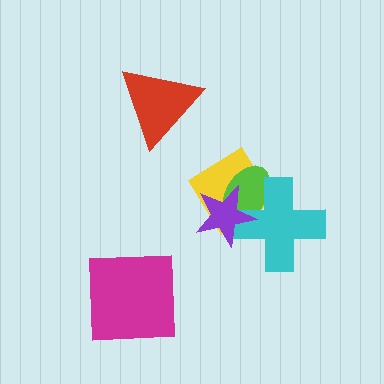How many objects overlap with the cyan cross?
3 objects overlap with the cyan cross.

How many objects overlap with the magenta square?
0 objects overlap with the magenta square.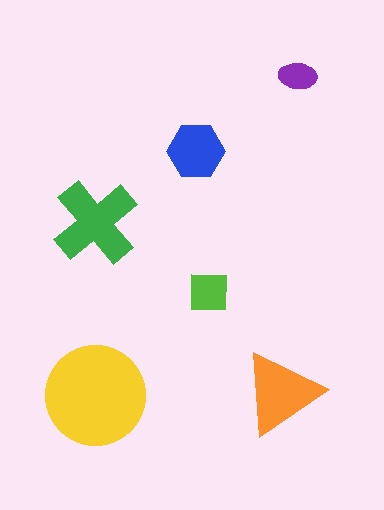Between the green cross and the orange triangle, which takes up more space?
The green cross.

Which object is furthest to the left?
The green cross is leftmost.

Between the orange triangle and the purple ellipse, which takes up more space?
The orange triangle.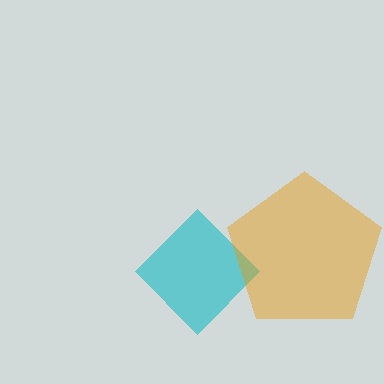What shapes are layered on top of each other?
The layered shapes are: a cyan diamond, an orange pentagon.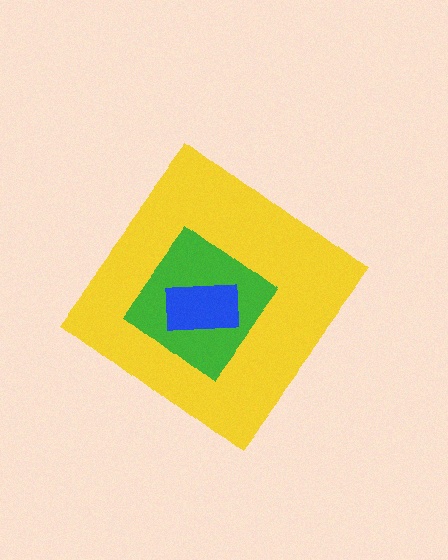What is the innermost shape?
The blue rectangle.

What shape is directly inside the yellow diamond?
The green diamond.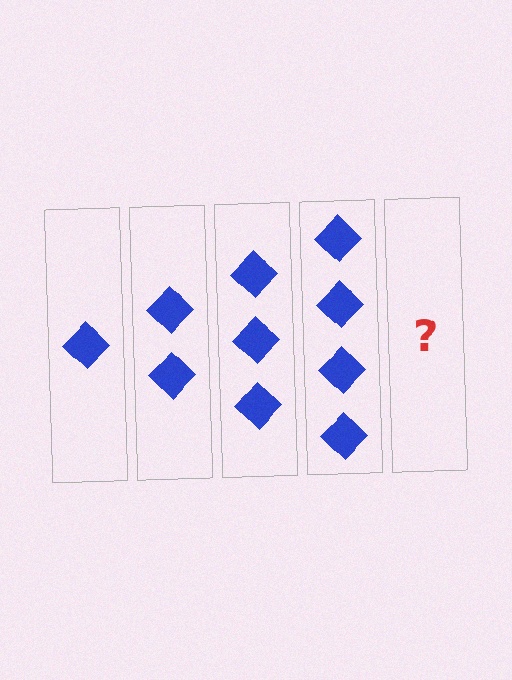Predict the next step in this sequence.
The next step is 5 diamonds.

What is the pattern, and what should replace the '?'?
The pattern is that each step adds one more diamond. The '?' should be 5 diamonds.